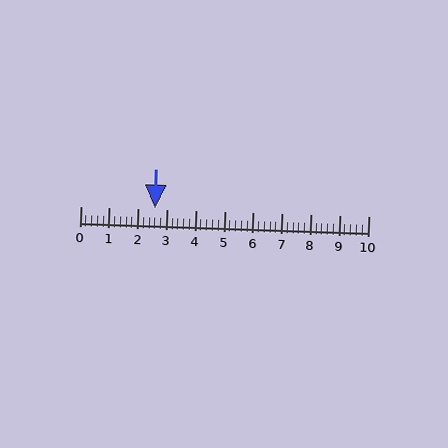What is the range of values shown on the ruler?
The ruler shows values from 0 to 10.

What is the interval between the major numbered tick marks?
The major tick marks are spaced 1 units apart.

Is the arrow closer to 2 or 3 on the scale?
The arrow is closer to 3.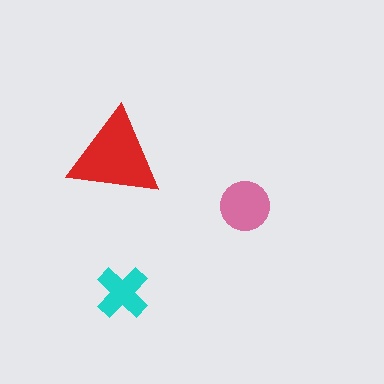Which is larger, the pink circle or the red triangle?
The red triangle.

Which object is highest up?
The red triangle is topmost.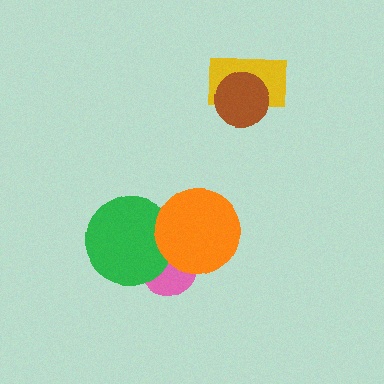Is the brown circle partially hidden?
No, no other shape covers it.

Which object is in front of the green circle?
The orange circle is in front of the green circle.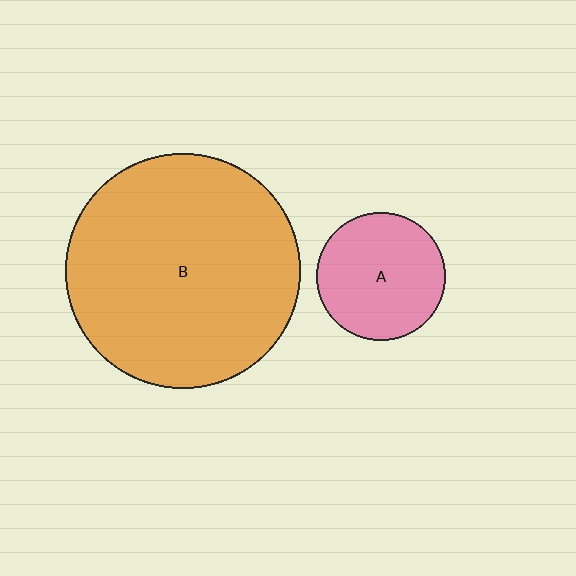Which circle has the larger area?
Circle B (orange).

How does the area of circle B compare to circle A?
Approximately 3.3 times.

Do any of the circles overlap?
No, none of the circles overlap.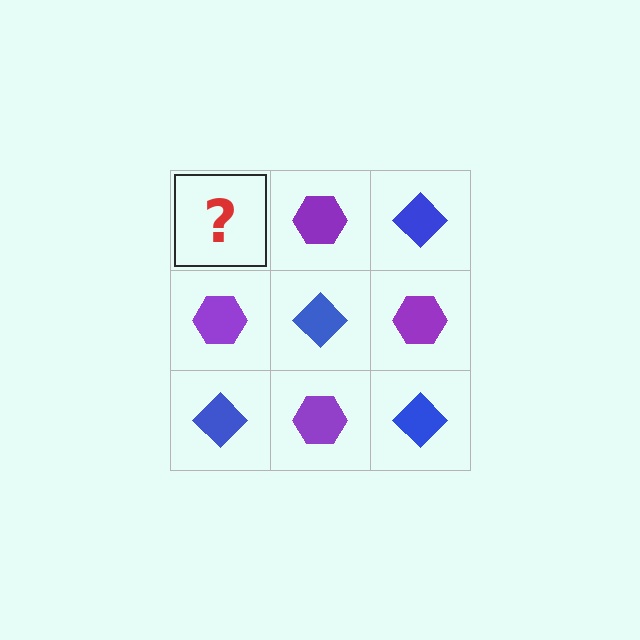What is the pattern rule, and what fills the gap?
The rule is that it alternates blue diamond and purple hexagon in a checkerboard pattern. The gap should be filled with a blue diamond.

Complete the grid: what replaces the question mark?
The question mark should be replaced with a blue diamond.